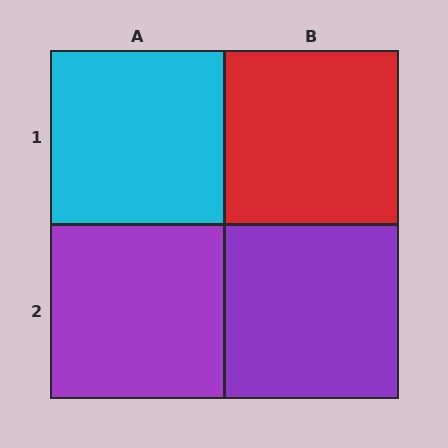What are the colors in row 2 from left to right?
Purple, purple.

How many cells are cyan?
1 cell is cyan.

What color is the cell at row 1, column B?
Red.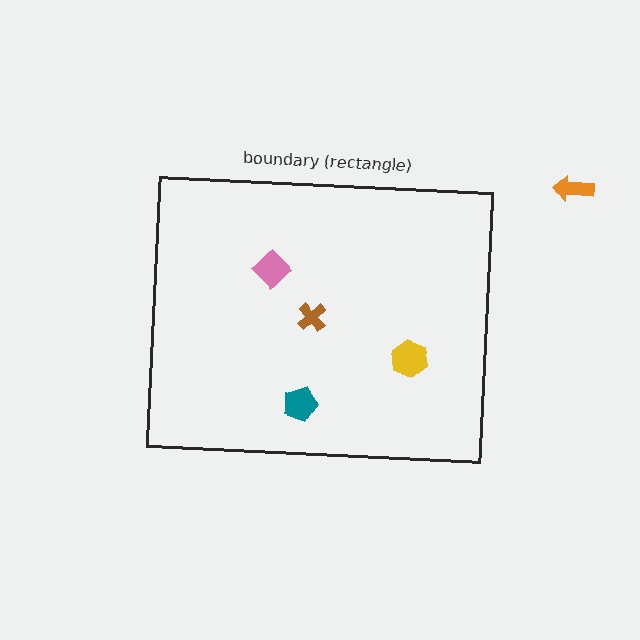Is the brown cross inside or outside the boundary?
Inside.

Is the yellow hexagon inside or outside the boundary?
Inside.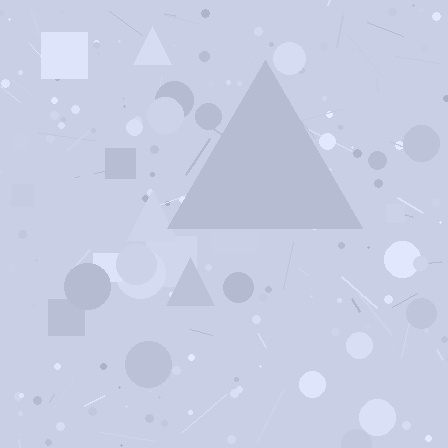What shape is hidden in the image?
A triangle is hidden in the image.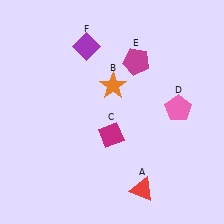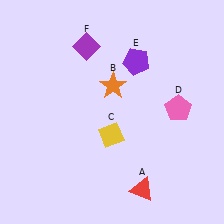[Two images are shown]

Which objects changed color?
C changed from magenta to yellow. E changed from magenta to purple.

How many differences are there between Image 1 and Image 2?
There are 2 differences between the two images.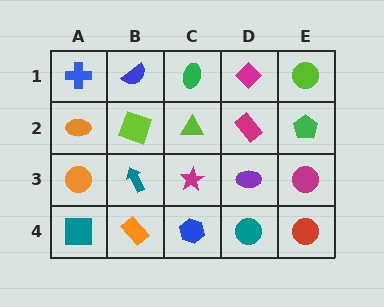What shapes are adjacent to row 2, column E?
A lime circle (row 1, column E), a magenta circle (row 3, column E), a magenta rectangle (row 2, column D).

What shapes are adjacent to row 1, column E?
A green pentagon (row 2, column E), a magenta diamond (row 1, column D).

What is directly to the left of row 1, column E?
A magenta diamond.